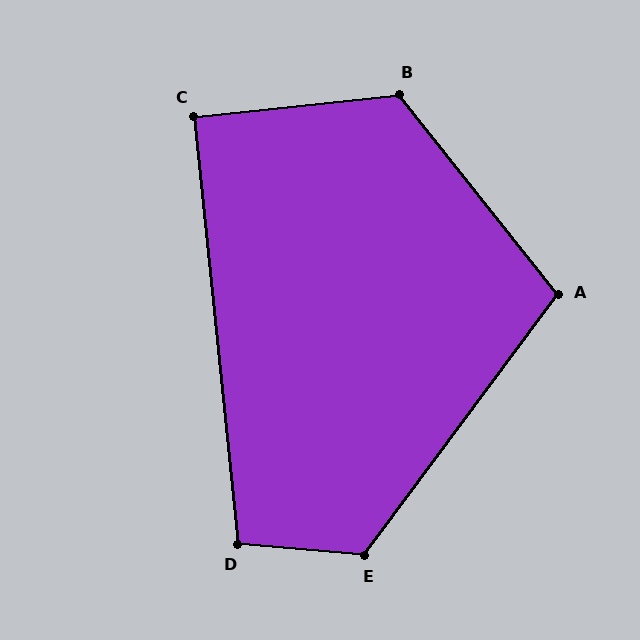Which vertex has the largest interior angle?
B, at approximately 122 degrees.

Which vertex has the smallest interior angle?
C, at approximately 90 degrees.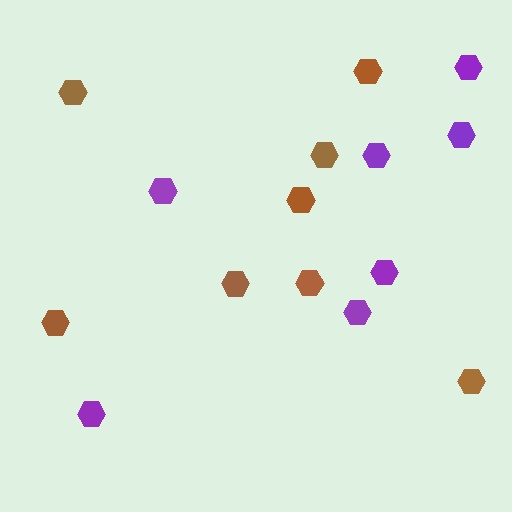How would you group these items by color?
There are 2 groups: one group of purple hexagons (7) and one group of brown hexagons (8).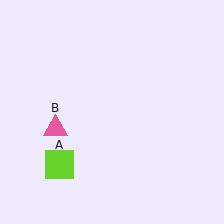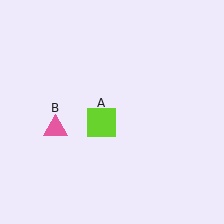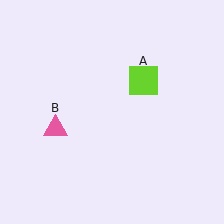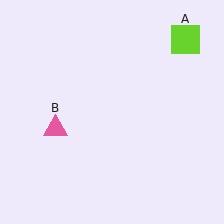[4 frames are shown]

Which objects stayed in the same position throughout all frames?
Pink triangle (object B) remained stationary.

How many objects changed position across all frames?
1 object changed position: lime square (object A).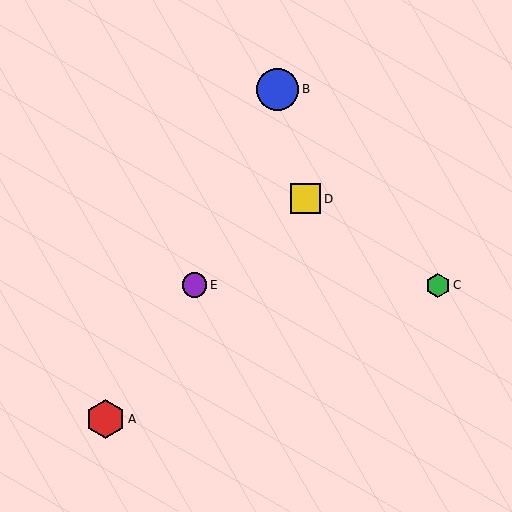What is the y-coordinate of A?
Object A is at y≈419.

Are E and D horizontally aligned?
No, E is at y≈285 and D is at y≈199.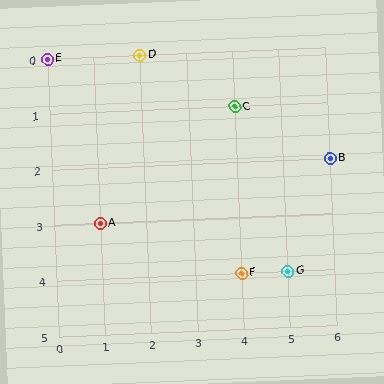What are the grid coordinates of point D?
Point D is at grid coordinates (2, 0).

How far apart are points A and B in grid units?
Points A and B are 5 columns and 1 row apart (about 5.1 grid units diagonally).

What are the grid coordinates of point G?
Point G is at grid coordinates (5, 4).